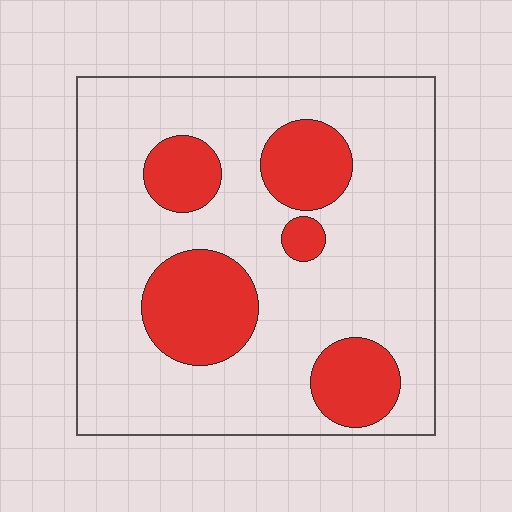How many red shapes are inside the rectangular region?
5.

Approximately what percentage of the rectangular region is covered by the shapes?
Approximately 25%.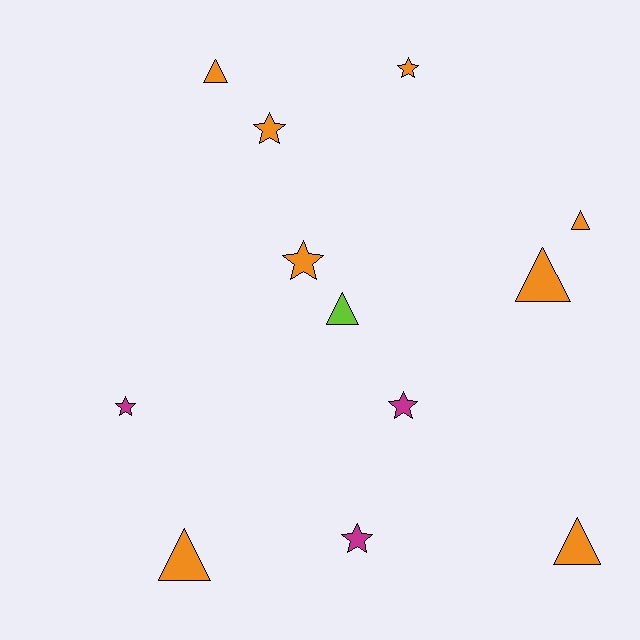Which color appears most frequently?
Orange, with 8 objects.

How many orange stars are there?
There are 3 orange stars.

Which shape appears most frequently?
Star, with 6 objects.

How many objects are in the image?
There are 12 objects.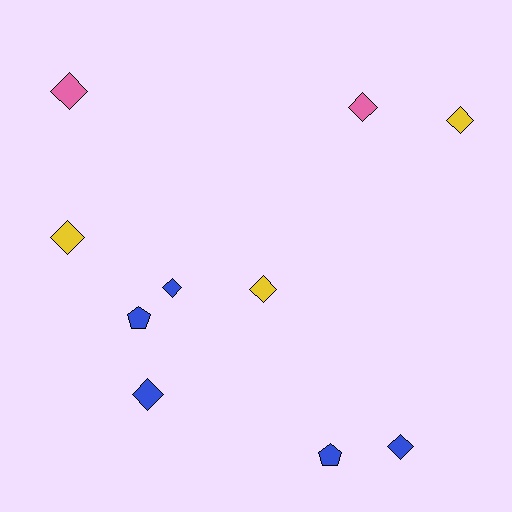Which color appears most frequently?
Blue, with 5 objects.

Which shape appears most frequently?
Diamond, with 8 objects.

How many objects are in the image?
There are 10 objects.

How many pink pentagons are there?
There are no pink pentagons.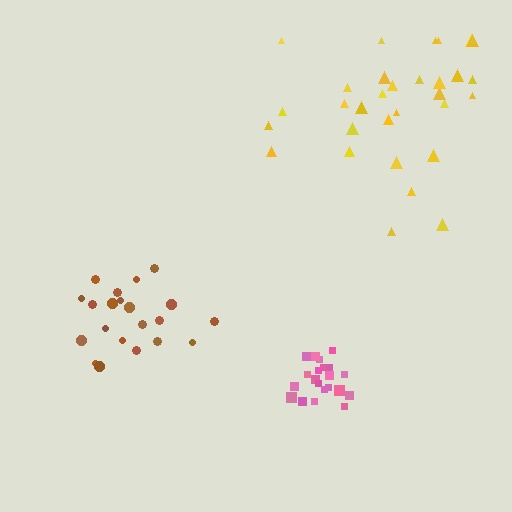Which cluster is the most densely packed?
Pink.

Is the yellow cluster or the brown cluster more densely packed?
Brown.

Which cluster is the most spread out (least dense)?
Yellow.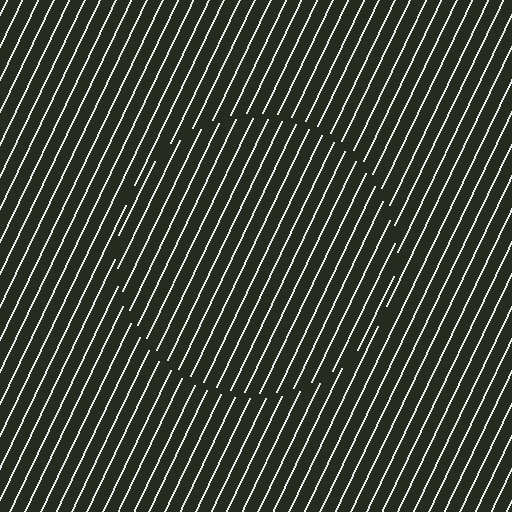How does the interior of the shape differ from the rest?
The interior of the shape contains the same grating, shifted by half a period — the contour is defined by the phase discontinuity where line-ends from the inner and outer gratings abut.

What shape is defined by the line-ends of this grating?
An illusory circle. The interior of the shape contains the same grating, shifted by half a period — the contour is defined by the phase discontinuity where line-ends from the inner and outer gratings abut.